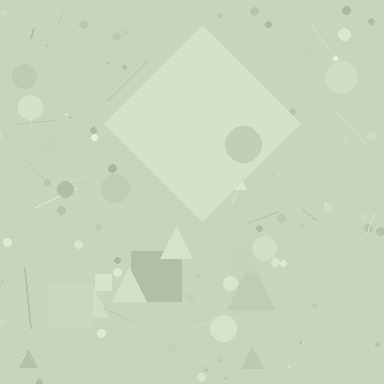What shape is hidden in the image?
A diamond is hidden in the image.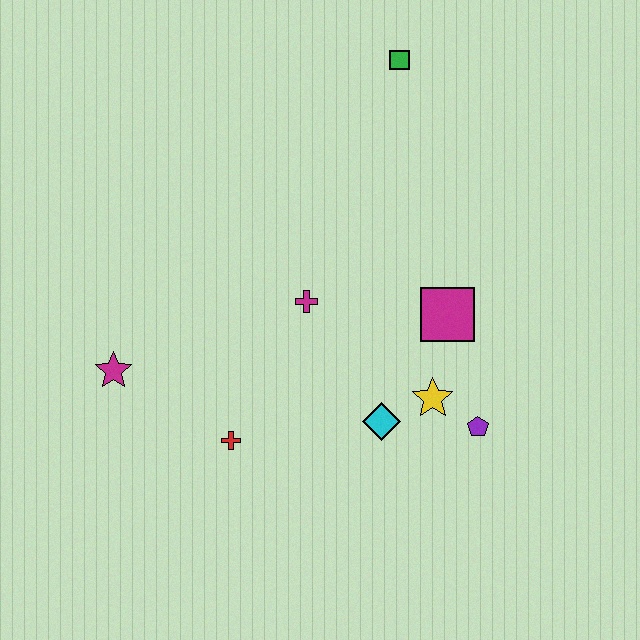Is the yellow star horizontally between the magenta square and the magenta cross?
Yes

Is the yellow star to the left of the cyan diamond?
No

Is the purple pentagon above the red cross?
Yes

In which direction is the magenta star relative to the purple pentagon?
The magenta star is to the left of the purple pentagon.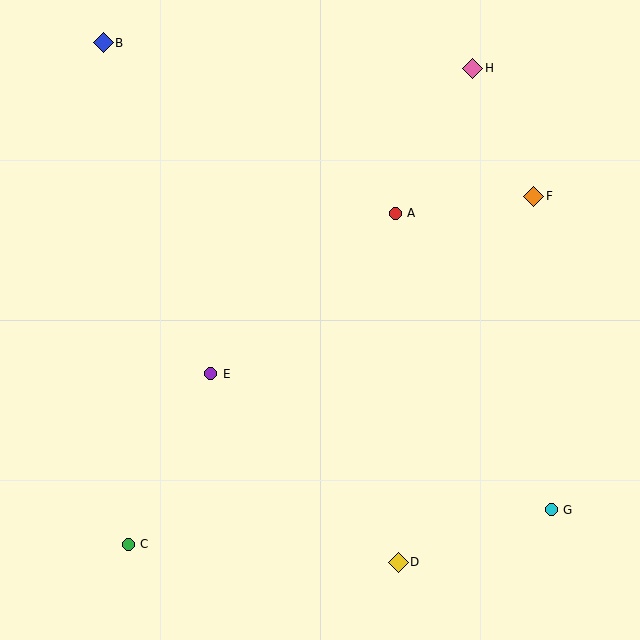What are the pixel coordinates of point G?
Point G is at (551, 510).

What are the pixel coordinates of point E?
Point E is at (211, 374).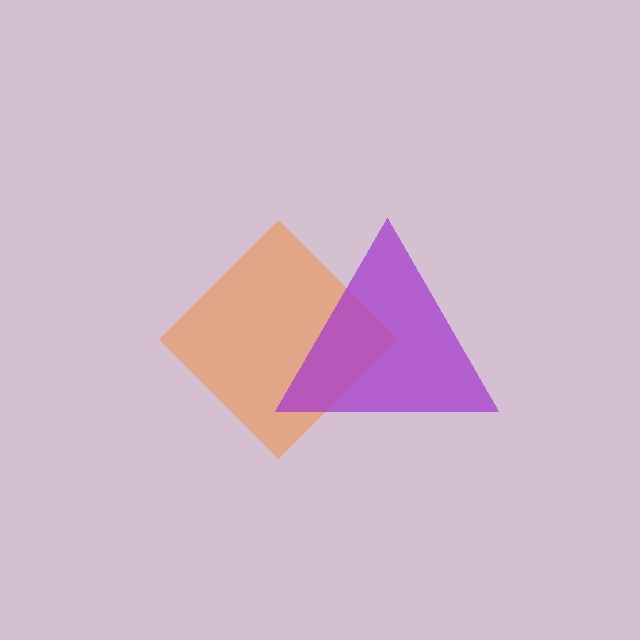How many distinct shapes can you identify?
There are 2 distinct shapes: an orange diamond, a purple triangle.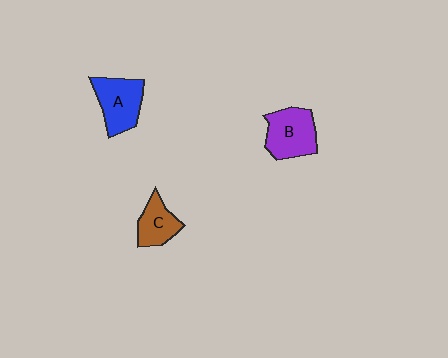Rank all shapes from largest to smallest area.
From largest to smallest: B (purple), A (blue), C (brown).